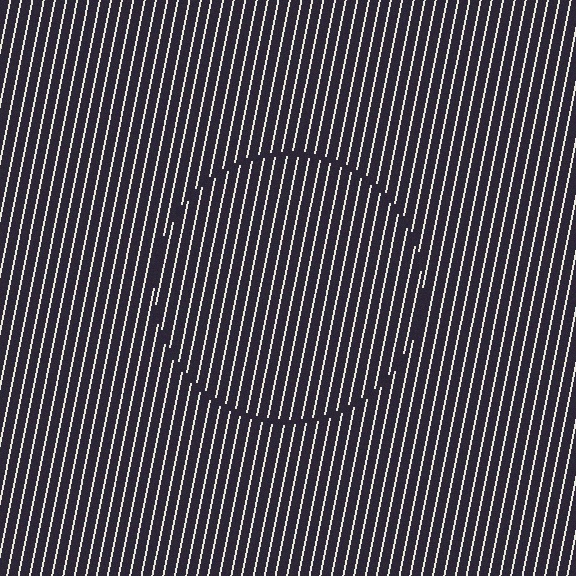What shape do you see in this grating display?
An illusory circle. The interior of the shape contains the same grating, shifted by half a period — the contour is defined by the phase discontinuity where line-ends from the inner and outer gratings abut.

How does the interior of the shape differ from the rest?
The interior of the shape contains the same grating, shifted by half a period — the contour is defined by the phase discontinuity where line-ends from the inner and outer gratings abut.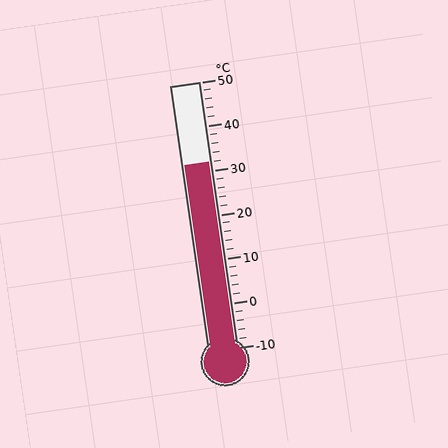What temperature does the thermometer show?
The thermometer shows approximately 32°C.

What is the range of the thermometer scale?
The thermometer scale ranges from -10°C to 50°C.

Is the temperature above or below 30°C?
The temperature is above 30°C.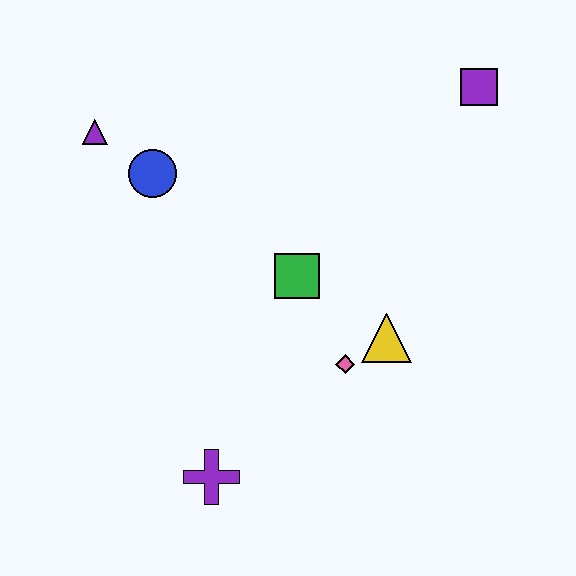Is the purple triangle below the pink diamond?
No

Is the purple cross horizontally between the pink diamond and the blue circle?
Yes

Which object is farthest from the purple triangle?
The purple square is farthest from the purple triangle.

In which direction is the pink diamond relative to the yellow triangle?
The pink diamond is to the left of the yellow triangle.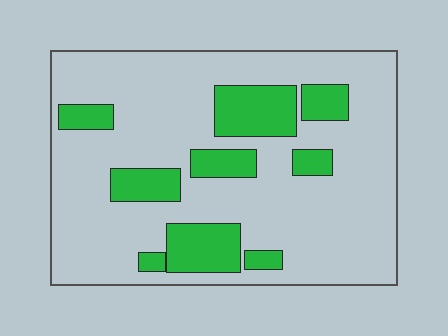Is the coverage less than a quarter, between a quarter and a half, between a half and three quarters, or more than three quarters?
Less than a quarter.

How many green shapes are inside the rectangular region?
9.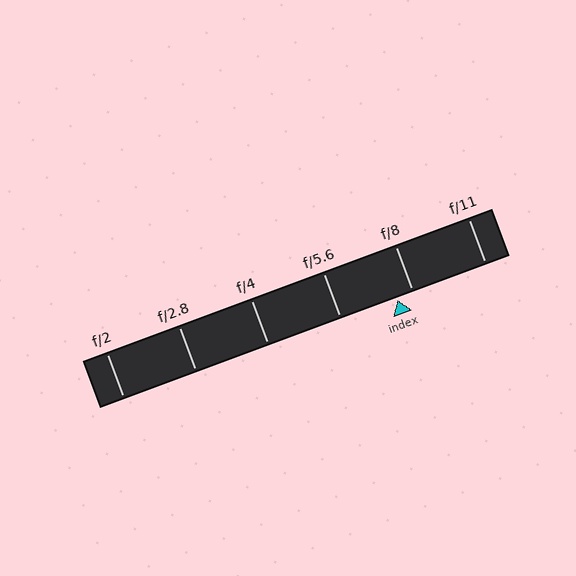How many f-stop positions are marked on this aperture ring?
There are 6 f-stop positions marked.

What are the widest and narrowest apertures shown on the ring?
The widest aperture shown is f/2 and the narrowest is f/11.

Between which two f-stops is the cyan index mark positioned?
The index mark is between f/5.6 and f/8.